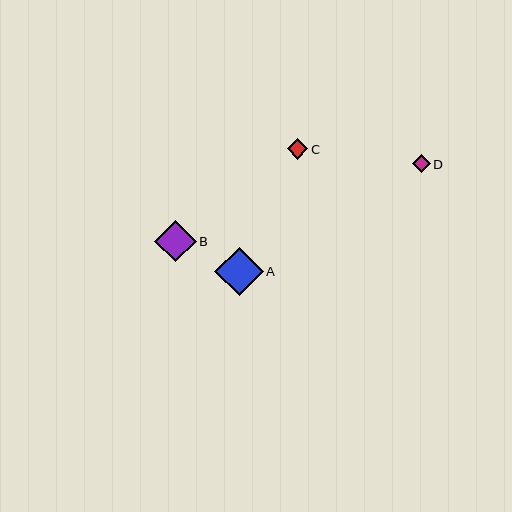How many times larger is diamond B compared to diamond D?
Diamond B is approximately 2.3 times the size of diamond D.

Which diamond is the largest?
Diamond A is the largest with a size of approximately 48 pixels.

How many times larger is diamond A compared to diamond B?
Diamond A is approximately 1.2 times the size of diamond B.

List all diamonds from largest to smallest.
From largest to smallest: A, B, C, D.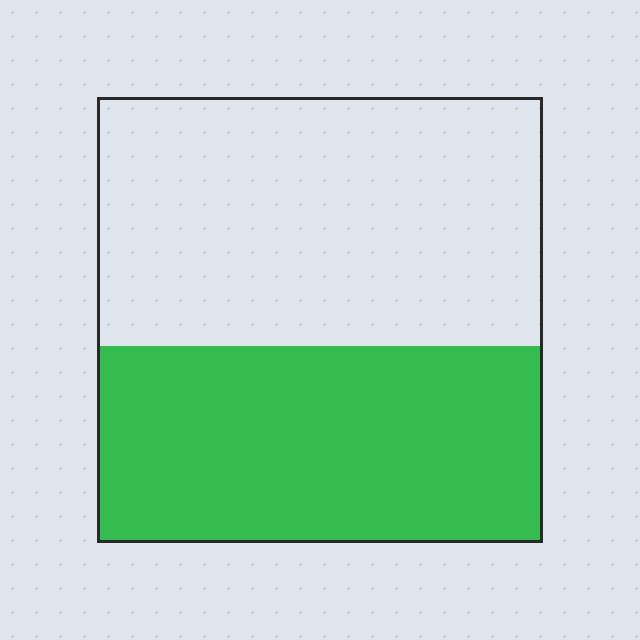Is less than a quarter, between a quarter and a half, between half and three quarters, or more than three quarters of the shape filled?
Between a quarter and a half.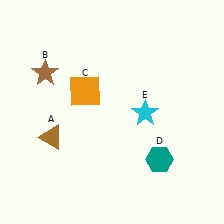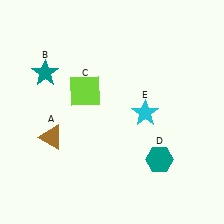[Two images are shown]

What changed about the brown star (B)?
In Image 1, B is brown. In Image 2, it changed to teal.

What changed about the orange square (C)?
In Image 1, C is orange. In Image 2, it changed to lime.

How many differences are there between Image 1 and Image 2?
There are 2 differences between the two images.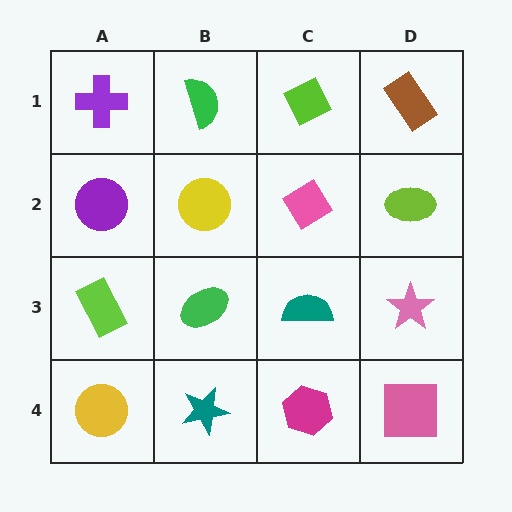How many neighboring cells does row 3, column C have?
4.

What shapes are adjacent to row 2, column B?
A green semicircle (row 1, column B), a green ellipse (row 3, column B), a purple circle (row 2, column A), a pink diamond (row 2, column C).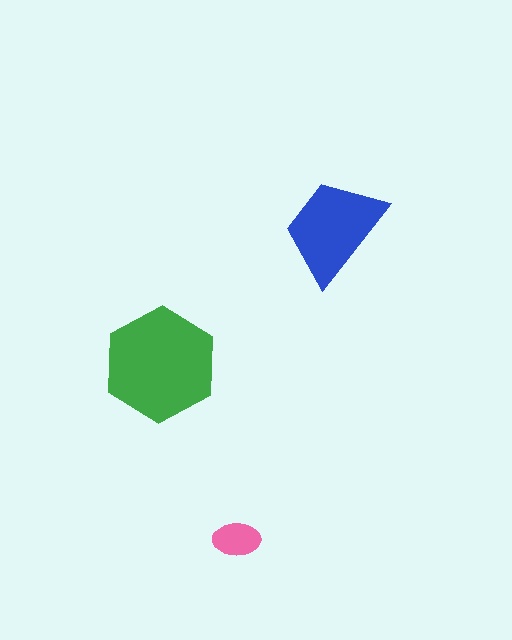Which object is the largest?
The green hexagon.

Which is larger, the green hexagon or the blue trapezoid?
The green hexagon.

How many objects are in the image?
There are 3 objects in the image.